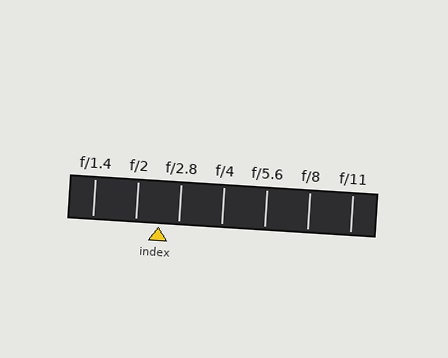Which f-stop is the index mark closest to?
The index mark is closest to f/2.8.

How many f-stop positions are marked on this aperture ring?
There are 7 f-stop positions marked.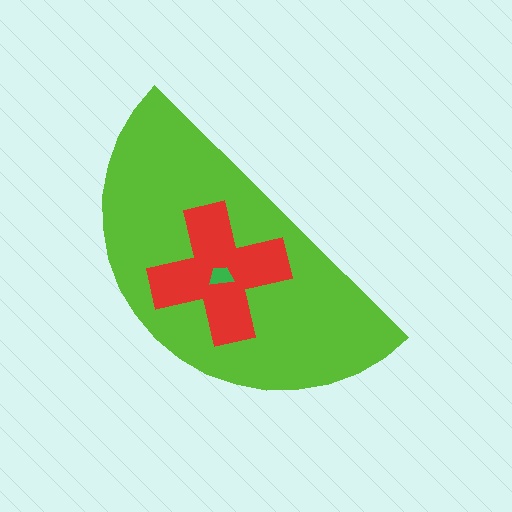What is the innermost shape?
The green trapezoid.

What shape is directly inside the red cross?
The green trapezoid.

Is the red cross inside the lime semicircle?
Yes.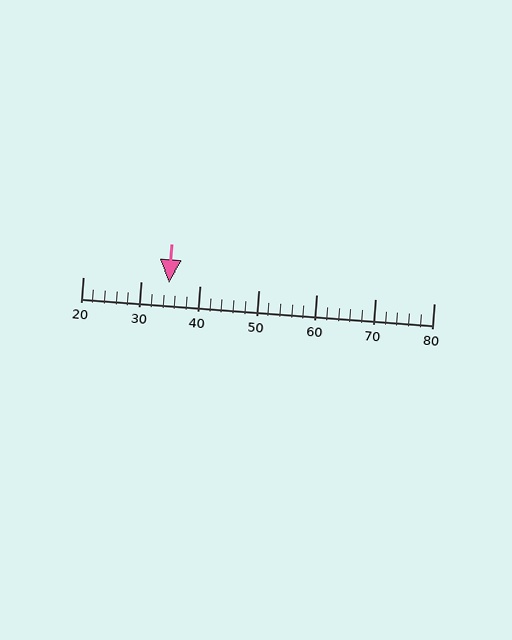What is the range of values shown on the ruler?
The ruler shows values from 20 to 80.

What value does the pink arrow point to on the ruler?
The pink arrow points to approximately 35.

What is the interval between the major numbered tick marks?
The major tick marks are spaced 10 units apart.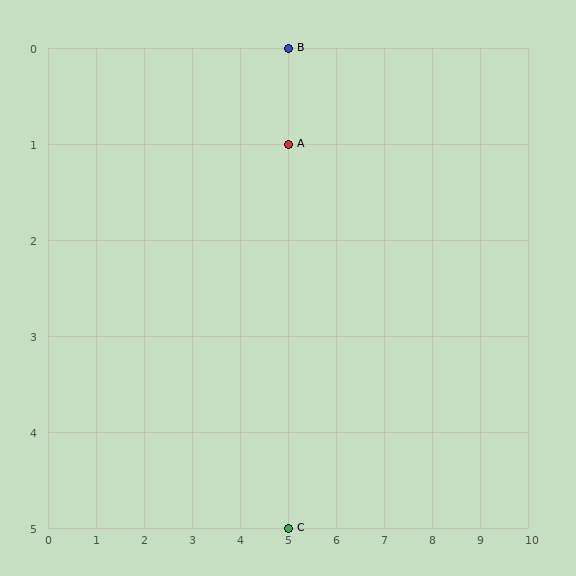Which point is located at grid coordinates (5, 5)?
Point C is at (5, 5).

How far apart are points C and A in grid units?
Points C and A are 4 rows apart.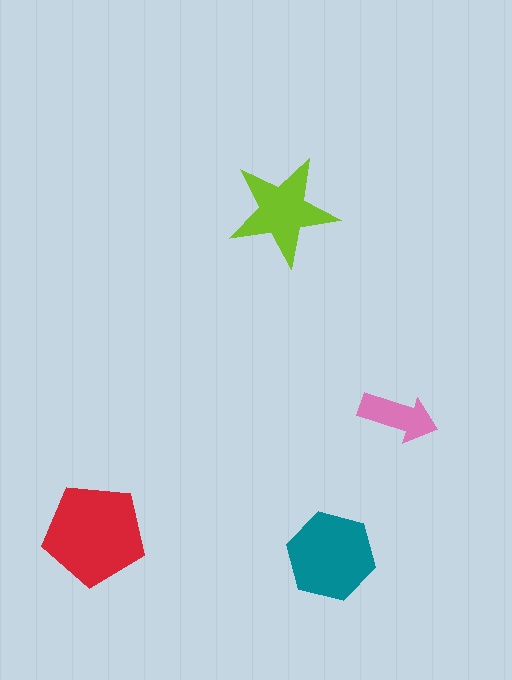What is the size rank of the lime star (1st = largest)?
3rd.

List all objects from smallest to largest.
The pink arrow, the lime star, the teal hexagon, the red pentagon.